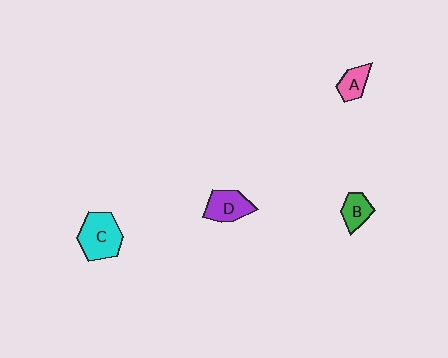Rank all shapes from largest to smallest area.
From largest to smallest: C (cyan), D (purple), B (green), A (pink).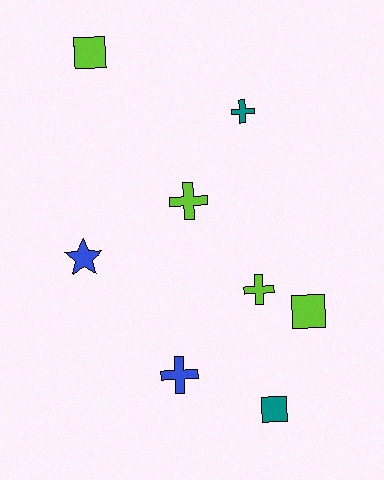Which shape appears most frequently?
Cross, with 4 objects.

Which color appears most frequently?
Lime, with 4 objects.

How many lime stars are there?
There are no lime stars.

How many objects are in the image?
There are 8 objects.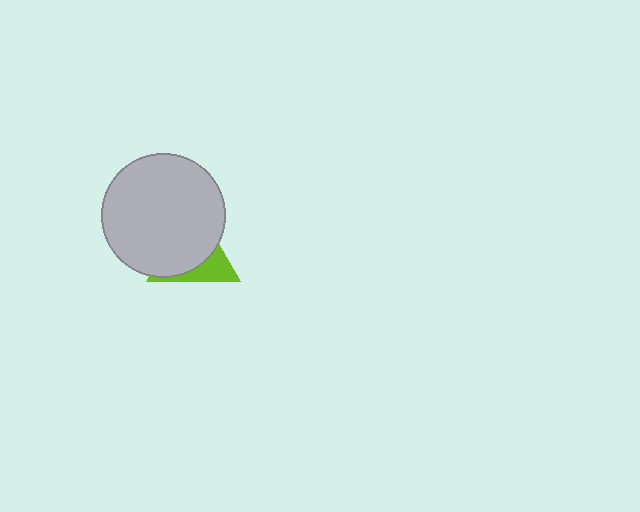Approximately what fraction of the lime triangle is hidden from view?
Roughly 69% of the lime triangle is hidden behind the light gray circle.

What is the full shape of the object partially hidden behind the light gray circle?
The partially hidden object is a lime triangle.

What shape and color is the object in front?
The object in front is a light gray circle.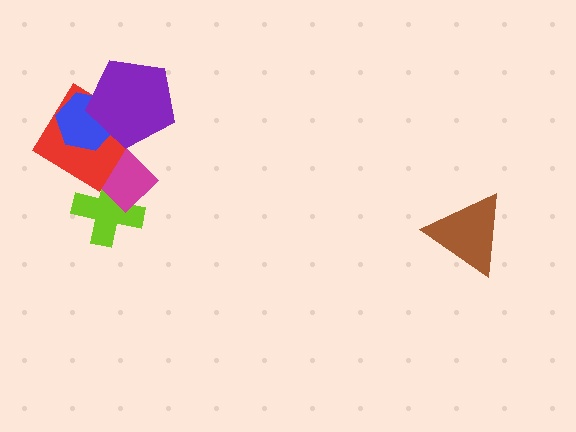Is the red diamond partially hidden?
Yes, it is partially covered by another shape.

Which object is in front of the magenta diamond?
The red diamond is in front of the magenta diamond.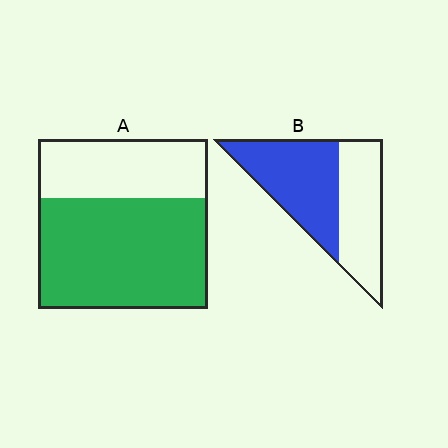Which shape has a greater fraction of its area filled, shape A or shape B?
Shape A.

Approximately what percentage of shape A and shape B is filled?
A is approximately 65% and B is approximately 55%.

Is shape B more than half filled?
Yes.